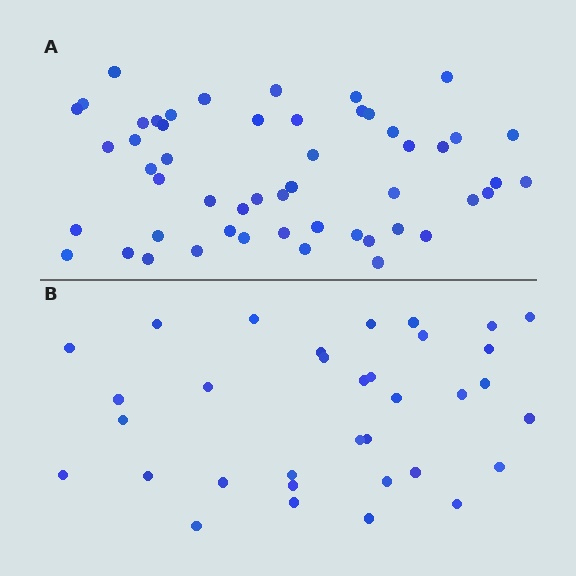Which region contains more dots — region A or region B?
Region A (the top region) has more dots.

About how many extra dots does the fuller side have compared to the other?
Region A has approximately 20 more dots than region B.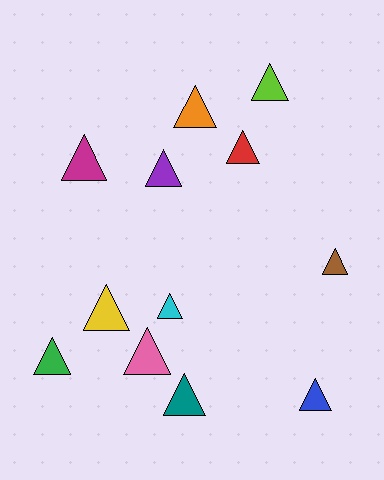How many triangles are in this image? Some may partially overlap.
There are 12 triangles.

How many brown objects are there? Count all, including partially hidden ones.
There is 1 brown object.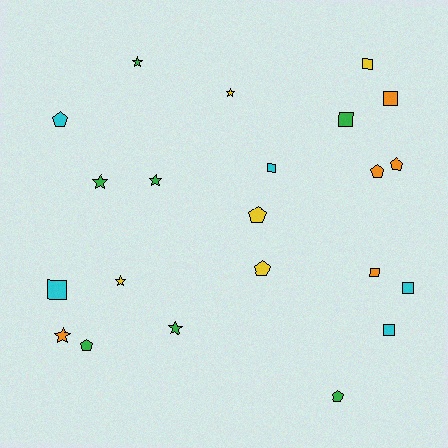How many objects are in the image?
There are 22 objects.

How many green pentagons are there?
There are 2 green pentagons.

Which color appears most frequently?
Green, with 7 objects.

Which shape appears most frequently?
Square, with 8 objects.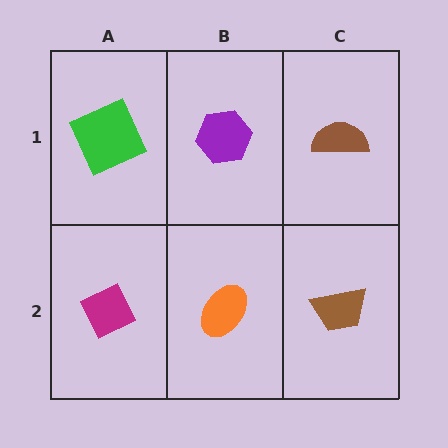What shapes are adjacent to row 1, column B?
An orange ellipse (row 2, column B), a green square (row 1, column A), a brown semicircle (row 1, column C).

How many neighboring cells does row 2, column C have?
2.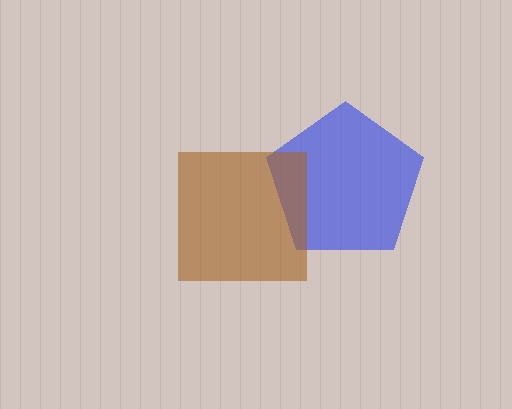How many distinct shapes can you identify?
There are 2 distinct shapes: a blue pentagon, a brown square.